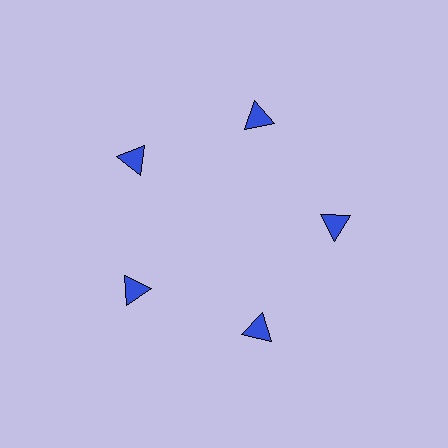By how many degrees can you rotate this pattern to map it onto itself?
The pattern maps onto itself every 72 degrees of rotation.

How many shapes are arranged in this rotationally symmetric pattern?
There are 5 shapes, arranged in 5 groups of 1.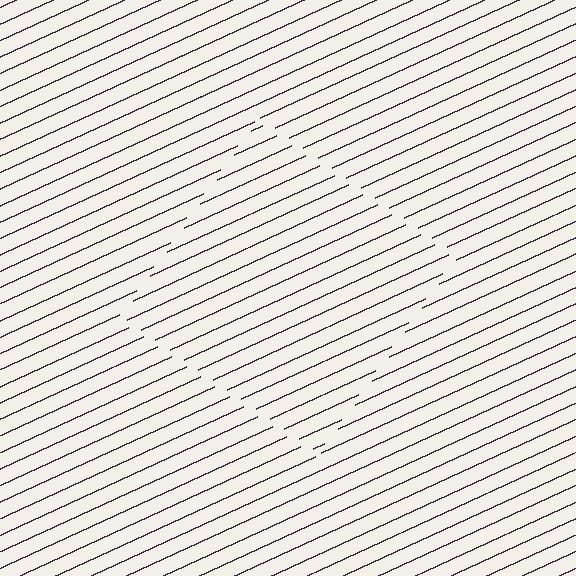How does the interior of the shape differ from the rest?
The interior of the shape contains the same grating, shifted by half a period — the contour is defined by the phase discontinuity where line-ends from the inner and outer gratings abut.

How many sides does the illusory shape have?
4 sides — the line-ends trace a square.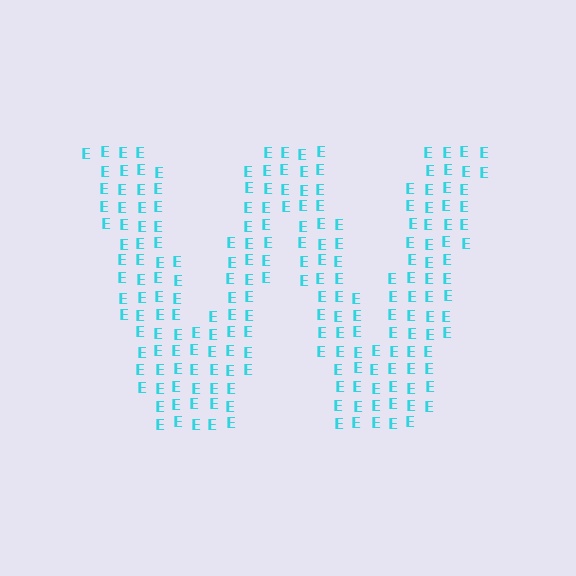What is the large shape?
The large shape is the letter W.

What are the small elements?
The small elements are letter E's.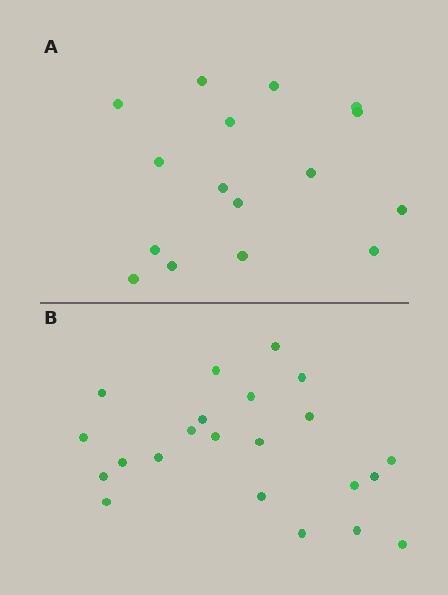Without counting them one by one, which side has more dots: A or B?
Region B (the bottom region) has more dots.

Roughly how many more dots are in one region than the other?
Region B has about 6 more dots than region A.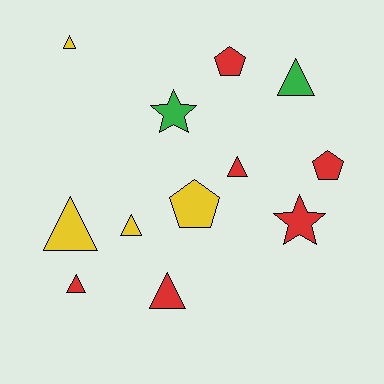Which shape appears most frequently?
Triangle, with 7 objects.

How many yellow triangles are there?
There are 3 yellow triangles.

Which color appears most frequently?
Red, with 6 objects.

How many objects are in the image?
There are 12 objects.